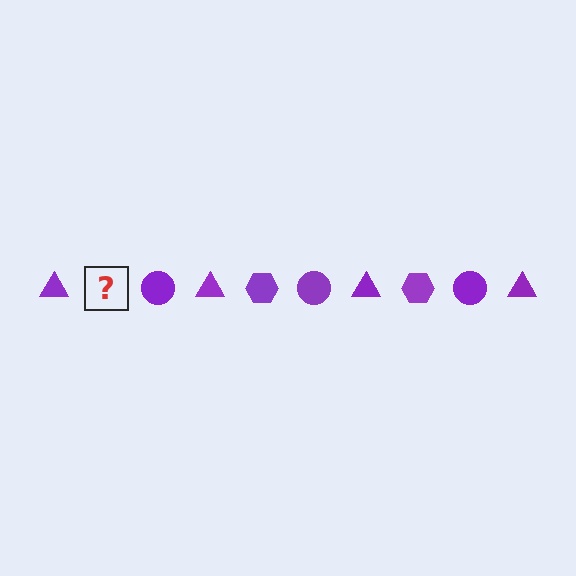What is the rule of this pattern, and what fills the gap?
The rule is that the pattern cycles through triangle, hexagon, circle shapes in purple. The gap should be filled with a purple hexagon.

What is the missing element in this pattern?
The missing element is a purple hexagon.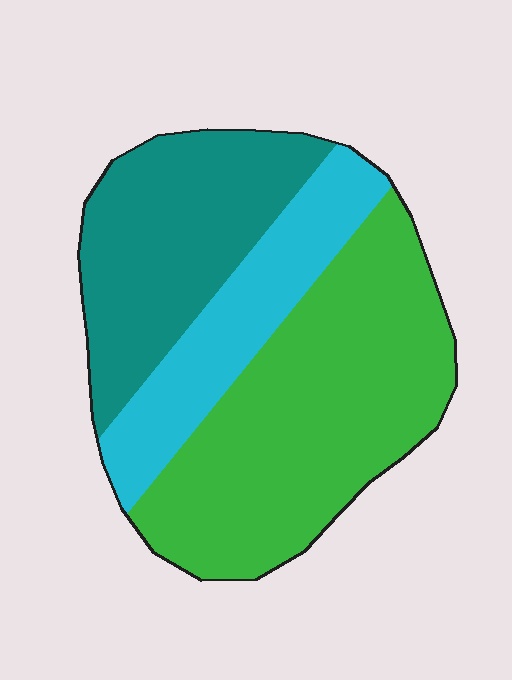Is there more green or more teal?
Green.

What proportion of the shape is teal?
Teal takes up about one third (1/3) of the shape.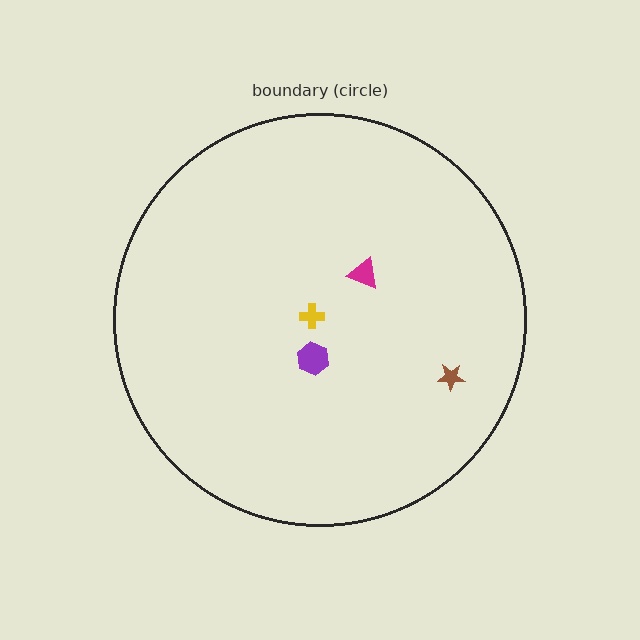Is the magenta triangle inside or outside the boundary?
Inside.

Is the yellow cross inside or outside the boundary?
Inside.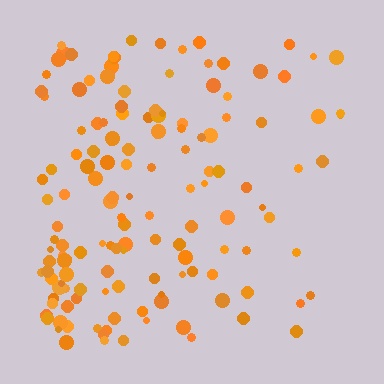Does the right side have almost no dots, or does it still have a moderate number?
Still a moderate number, just noticeably fewer than the left.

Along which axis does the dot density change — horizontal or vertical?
Horizontal.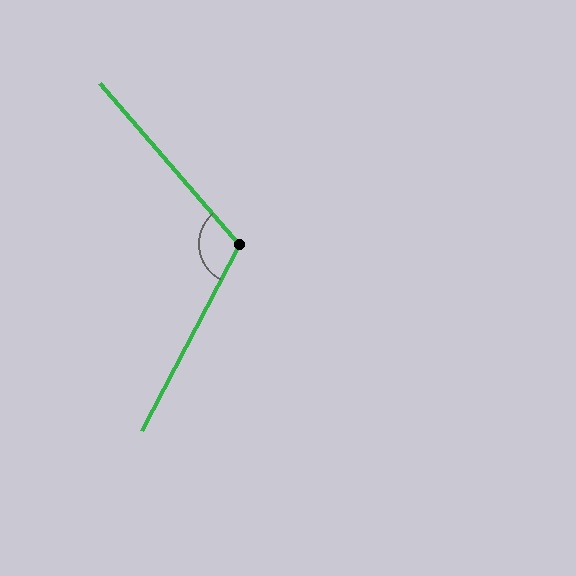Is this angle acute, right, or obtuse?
It is obtuse.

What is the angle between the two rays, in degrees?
Approximately 111 degrees.